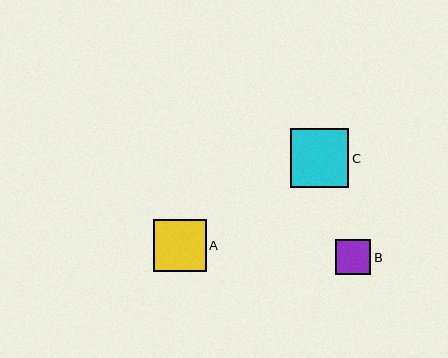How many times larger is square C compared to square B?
Square C is approximately 1.7 times the size of square B.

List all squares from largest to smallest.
From largest to smallest: C, A, B.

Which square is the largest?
Square C is the largest with a size of approximately 58 pixels.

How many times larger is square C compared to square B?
Square C is approximately 1.7 times the size of square B.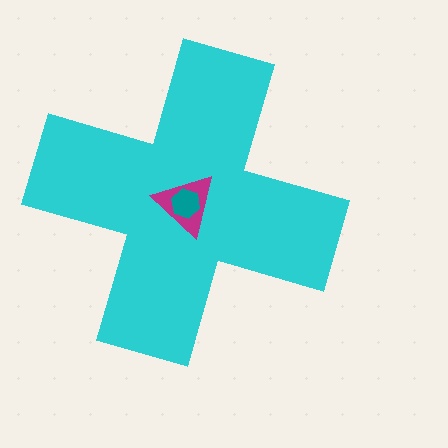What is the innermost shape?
The teal hexagon.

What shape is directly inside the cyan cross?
The magenta triangle.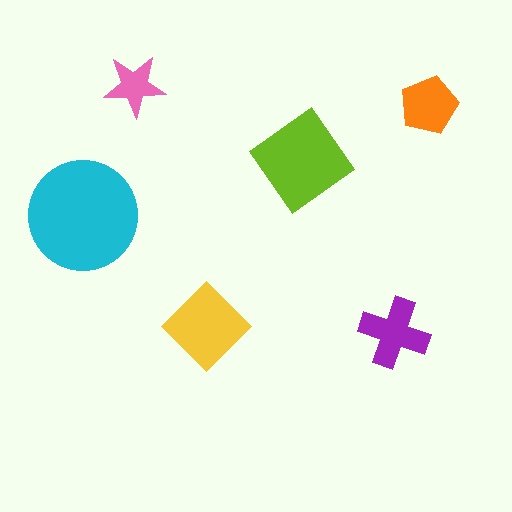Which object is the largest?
The cyan circle.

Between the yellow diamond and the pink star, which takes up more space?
The yellow diamond.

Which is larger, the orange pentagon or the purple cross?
The purple cross.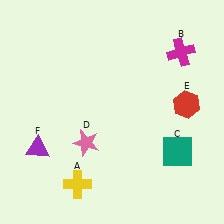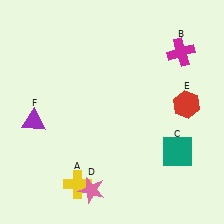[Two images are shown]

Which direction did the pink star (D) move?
The pink star (D) moved down.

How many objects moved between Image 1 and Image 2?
2 objects moved between the two images.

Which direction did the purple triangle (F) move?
The purple triangle (F) moved up.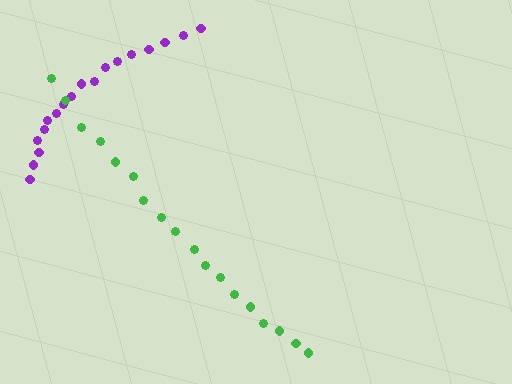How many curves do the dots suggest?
There are 2 distinct paths.